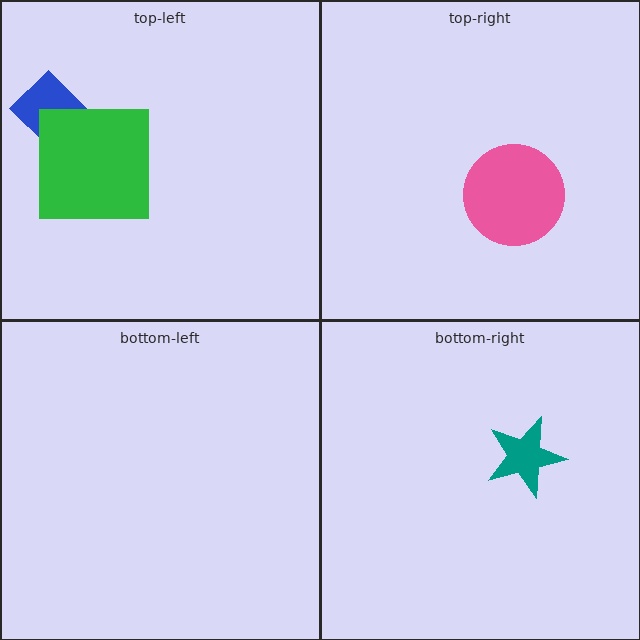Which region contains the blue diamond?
The top-left region.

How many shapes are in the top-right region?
1.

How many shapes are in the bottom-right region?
1.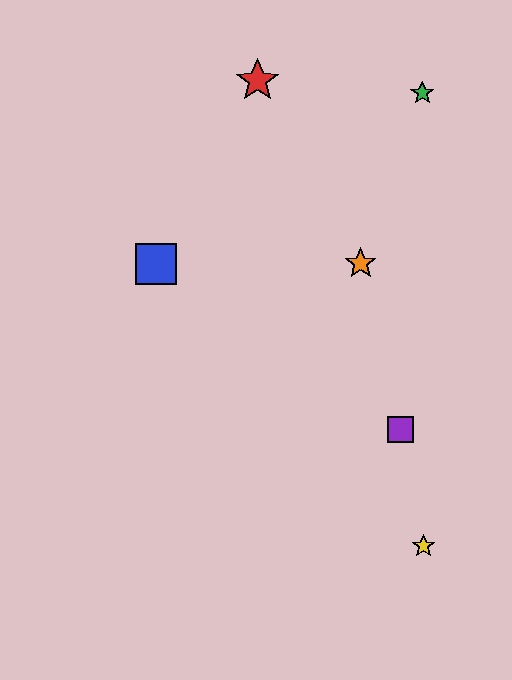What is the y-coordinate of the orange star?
The orange star is at y≈264.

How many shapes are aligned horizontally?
2 shapes (the blue square, the orange star) are aligned horizontally.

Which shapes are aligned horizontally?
The blue square, the orange star are aligned horizontally.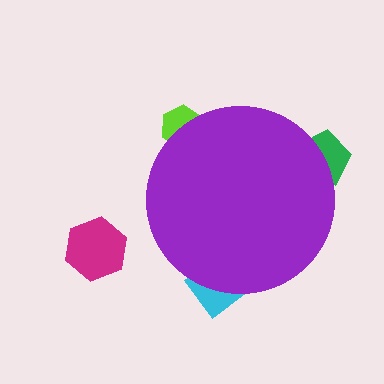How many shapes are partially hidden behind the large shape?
3 shapes are partially hidden.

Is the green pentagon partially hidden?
Yes, the green pentagon is partially hidden behind the purple circle.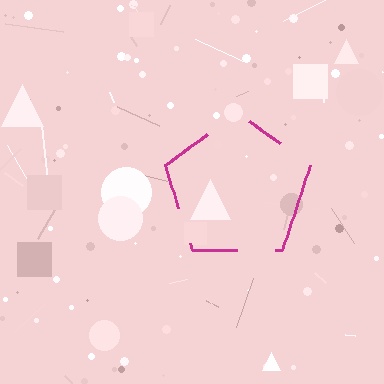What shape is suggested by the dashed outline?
The dashed outline suggests a pentagon.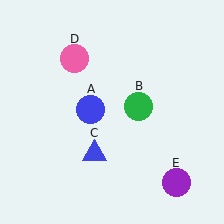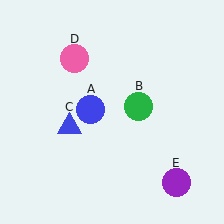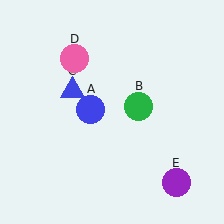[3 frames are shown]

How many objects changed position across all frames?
1 object changed position: blue triangle (object C).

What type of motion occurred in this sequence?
The blue triangle (object C) rotated clockwise around the center of the scene.